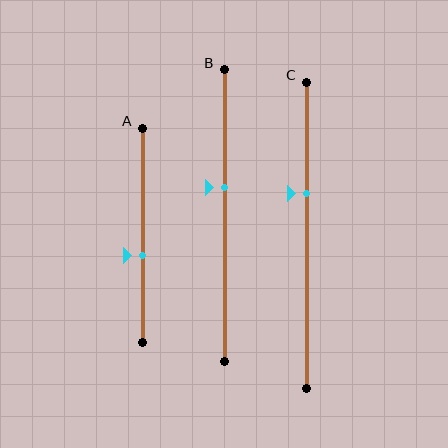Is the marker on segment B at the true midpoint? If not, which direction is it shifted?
No, the marker on segment B is shifted upward by about 10% of the segment length.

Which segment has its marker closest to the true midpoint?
Segment A has its marker closest to the true midpoint.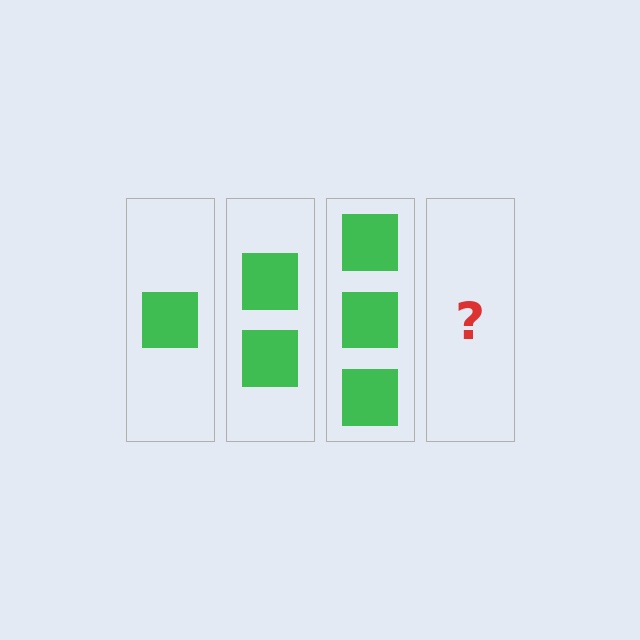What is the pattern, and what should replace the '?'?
The pattern is that each step adds one more square. The '?' should be 4 squares.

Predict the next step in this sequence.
The next step is 4 squares.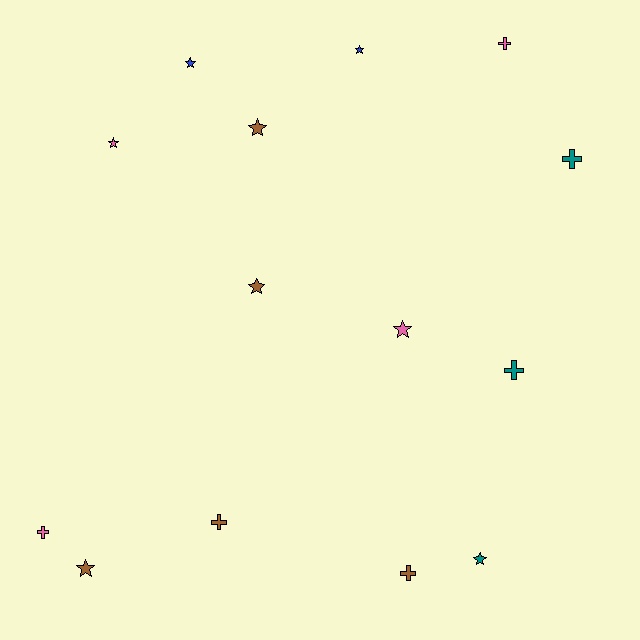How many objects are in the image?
There are 14 objects.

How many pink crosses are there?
There are 2 pink crosses.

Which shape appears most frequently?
Star, with 8 objects.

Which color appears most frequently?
Brown, with 5 objects.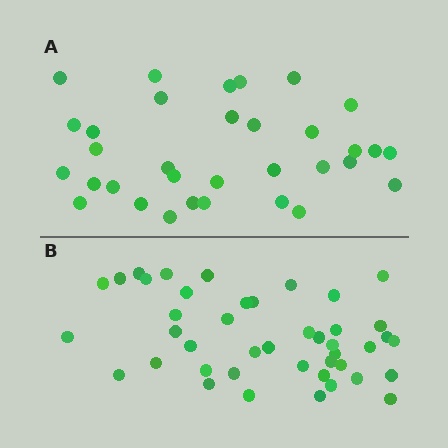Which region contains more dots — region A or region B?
Region B (the bottom region) has more dots.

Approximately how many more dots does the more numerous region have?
Region B has roughly 10 or so more dots than region A.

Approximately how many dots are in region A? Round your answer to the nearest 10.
About 30 dots. (The exact count is 33, which rounds to 30.)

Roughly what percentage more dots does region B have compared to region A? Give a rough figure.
About 30% more.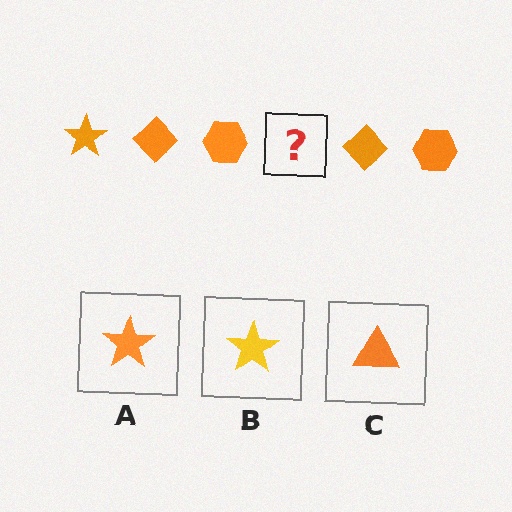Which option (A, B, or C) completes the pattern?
A.